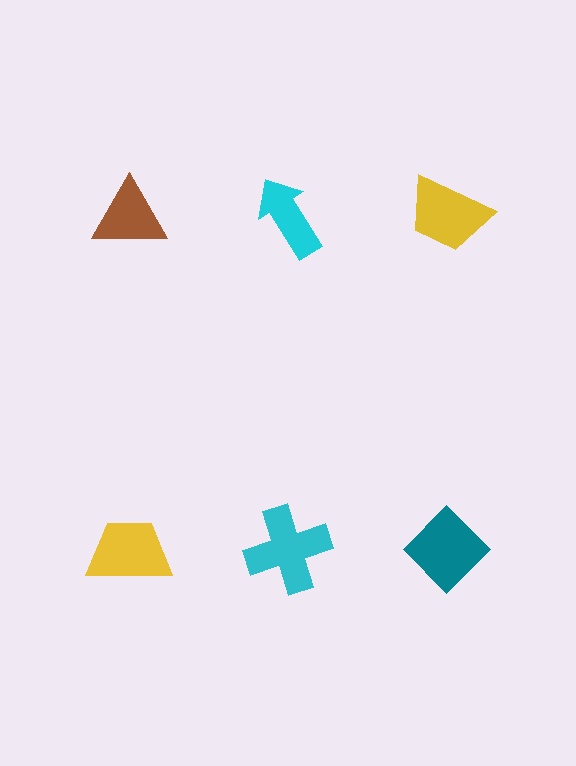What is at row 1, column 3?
A yellow trapezoid.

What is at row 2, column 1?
A yellow trapezoid.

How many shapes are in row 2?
3 shapes.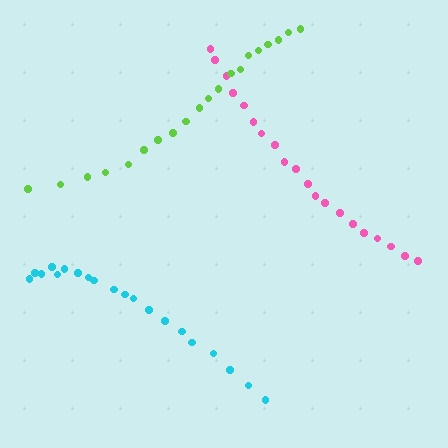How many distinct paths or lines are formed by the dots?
There are 3 distinct paths.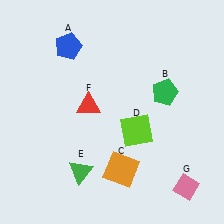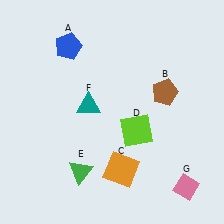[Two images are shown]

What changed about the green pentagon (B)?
In Image 1, B is green. In Image 2, it changed to brown.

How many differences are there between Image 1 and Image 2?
There are 2 differences between the two images.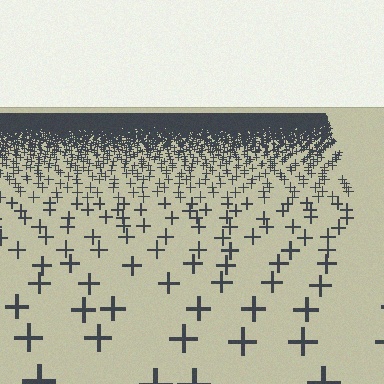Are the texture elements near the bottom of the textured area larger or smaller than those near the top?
Larger. Near the bottom, elements are closer to the viewer and appear at a bigger on-screen size.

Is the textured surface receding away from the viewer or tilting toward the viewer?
The surface is receding away from the viewer. Texture elements get smaller and denser toward the top.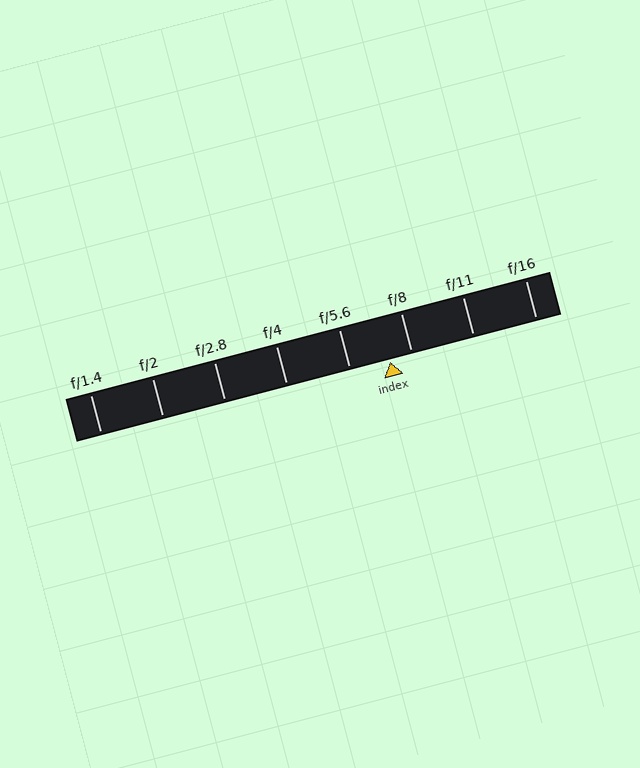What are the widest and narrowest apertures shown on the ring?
The widest aperture shown is f/1.4 and the narrowest is f/16.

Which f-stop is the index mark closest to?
The index mark is closest to f/8.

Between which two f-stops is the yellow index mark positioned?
The index mark is between f/5.6 and f/8.